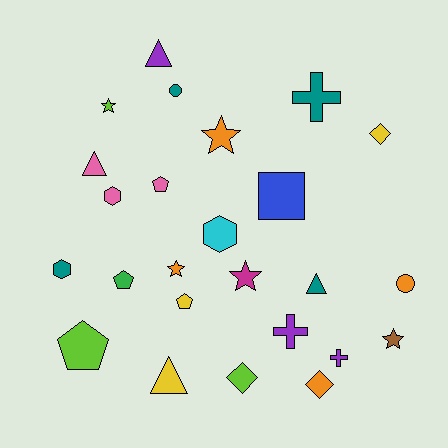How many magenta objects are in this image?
There is 1 magenta object.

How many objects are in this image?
There are 25 objects.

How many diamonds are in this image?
There are 3 diamonds.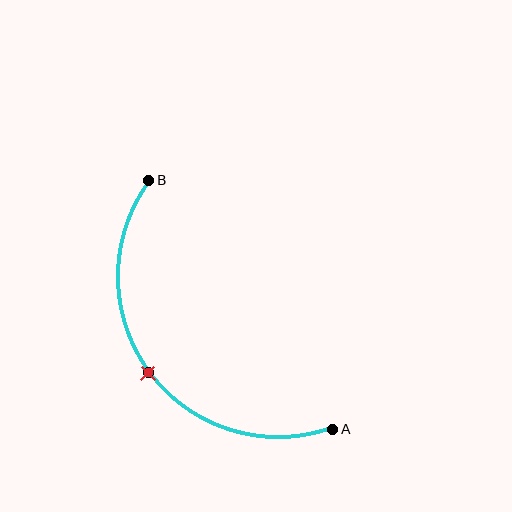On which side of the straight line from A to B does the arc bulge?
The arc bulges below and to the left of the straight line connecting A and B.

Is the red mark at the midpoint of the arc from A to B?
Yes. The red mark lies on the arc at equal arc-length from both A and B — it is the arc midpoint.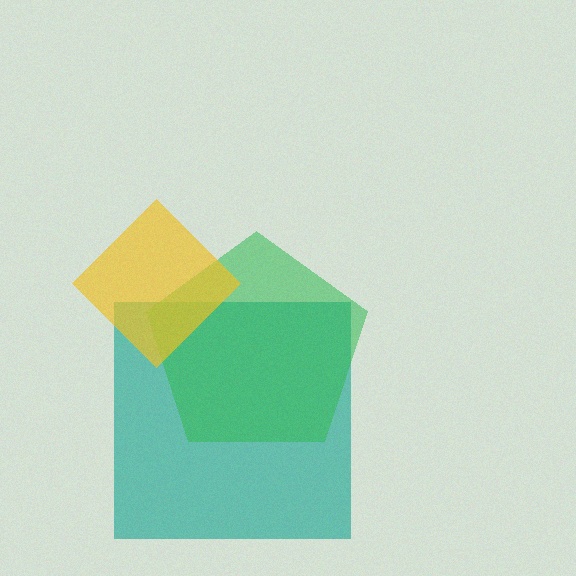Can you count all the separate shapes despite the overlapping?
Yes, there are 3 separate shapes.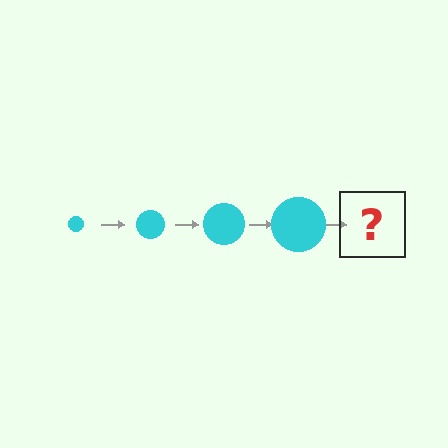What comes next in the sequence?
The next element should be a cyan circle, larger than the previous one.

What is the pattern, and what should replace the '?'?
The pattern is that the circle gets progressively larger each step. The '?' should be a cyan circle, larger than the previous one.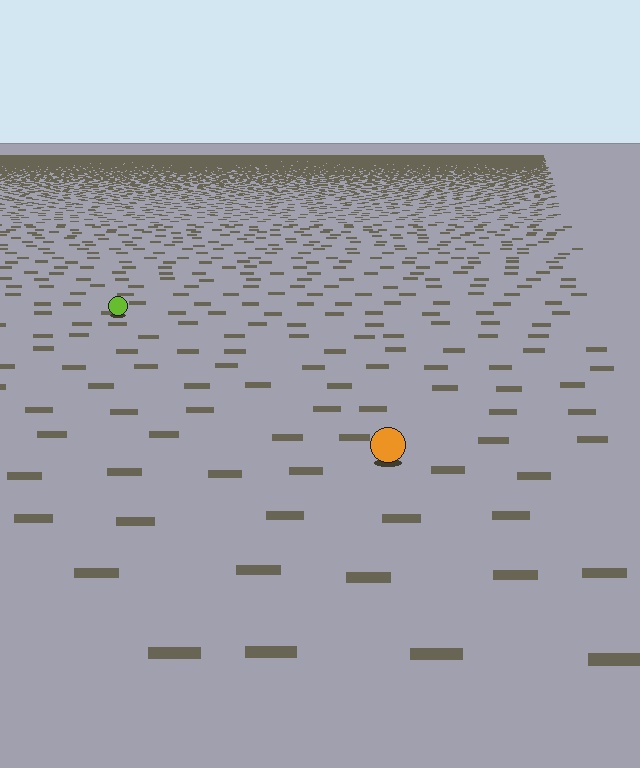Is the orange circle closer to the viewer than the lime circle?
Yes. The orange circle is closer — you can tell from the texture gradient: the ground texture is coarser near it.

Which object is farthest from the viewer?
The lime circle is farthest from the viewer. It appears smaller and the ground texture around it is denser.